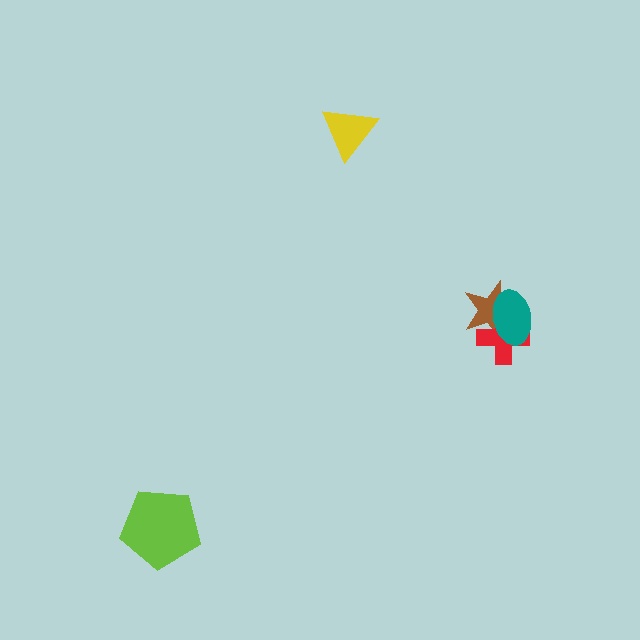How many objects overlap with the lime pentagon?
0 objects overlap with the lime pentagon.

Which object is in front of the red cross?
The teal ellipse is in front of the red cross.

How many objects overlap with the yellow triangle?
0 objects overlap with the yellow triangle.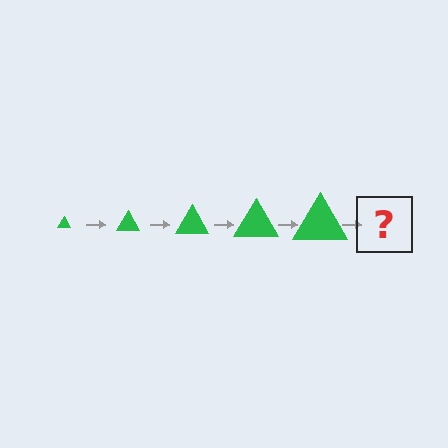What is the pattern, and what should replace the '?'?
The pattern is that the triangle gets progressively larger each step. The '?' should be a green triangle, larger than the previous one.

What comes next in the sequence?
The next element should be a green triangle, larger than the previous one.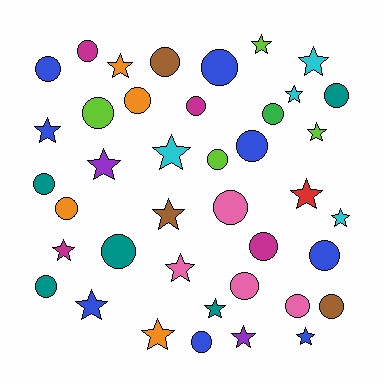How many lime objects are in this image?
There are 4 lime objects.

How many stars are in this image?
There are 18 stars.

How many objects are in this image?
There are 40 objects.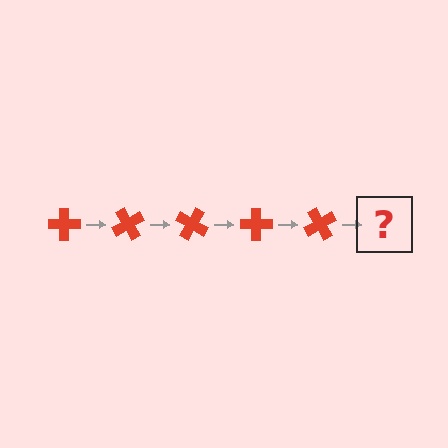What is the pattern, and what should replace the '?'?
The pattern is that the cross rotates 60 degrees each step. The '?' should be a red cross rotated 300 degrees.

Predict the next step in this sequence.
The next step is a red cross rotated 300 degrees.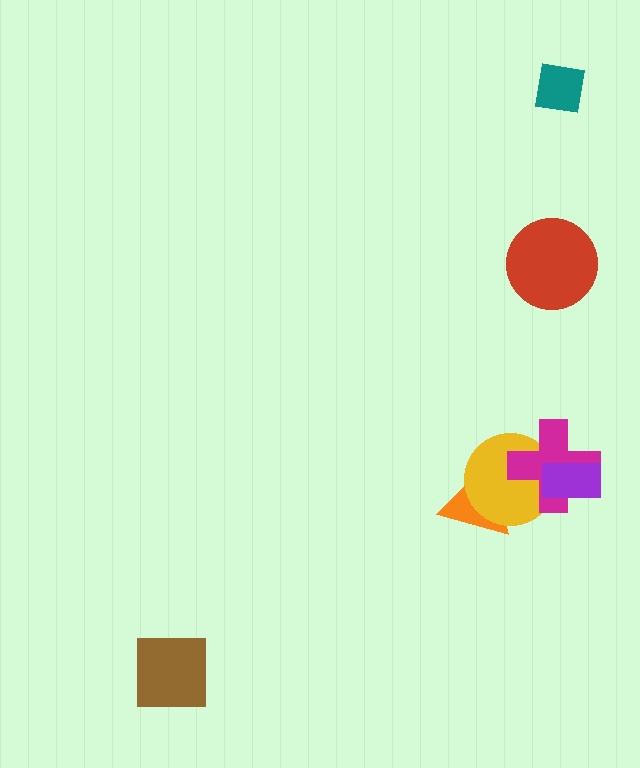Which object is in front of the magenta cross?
The purple rectangle is in front of the magenta cross.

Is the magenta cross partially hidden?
Yes, it is partially covered by another shape.